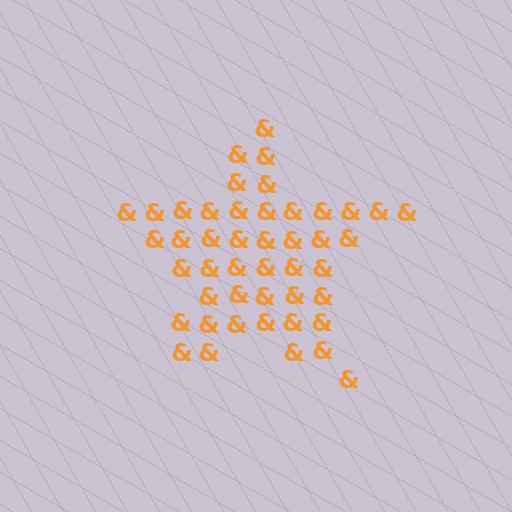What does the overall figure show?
The overall figure shows a star.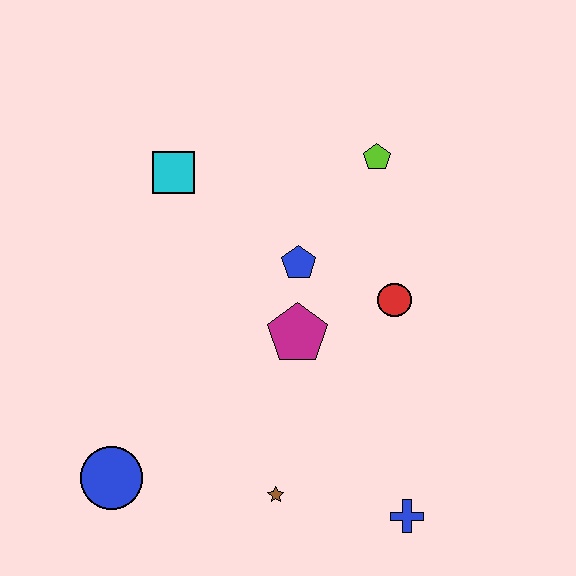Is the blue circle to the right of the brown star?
No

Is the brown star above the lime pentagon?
No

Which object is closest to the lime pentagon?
The blue pentagon is closest to the lime pentagon.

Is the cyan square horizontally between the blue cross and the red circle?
No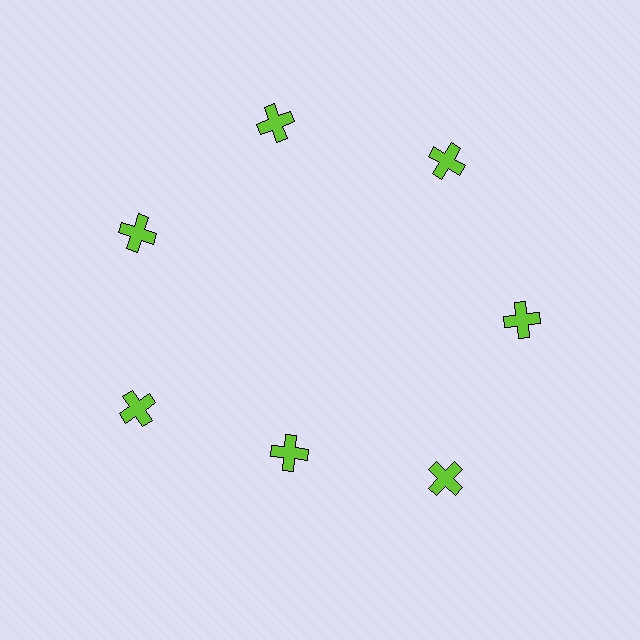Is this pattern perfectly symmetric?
No. The 7 lime crosses are arranged in a ring, but one element near the 6 o'clock position is pulled inward toward the center, breaking the 7-fold rotational symmetry.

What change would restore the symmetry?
The symmetry would be restored by moving it outward, back onto the ring so that all 7 crosses sit at equal angles and equal distance from the center.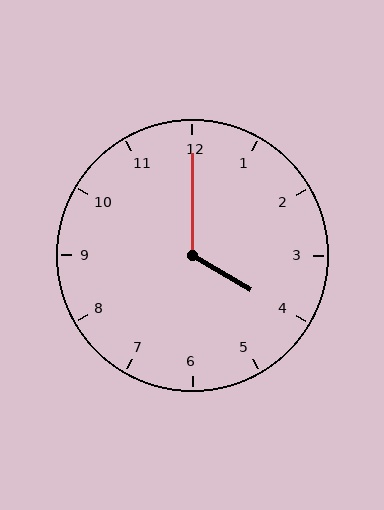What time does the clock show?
4:00.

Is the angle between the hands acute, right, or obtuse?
It is obtuse.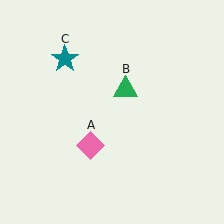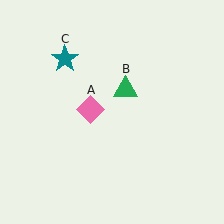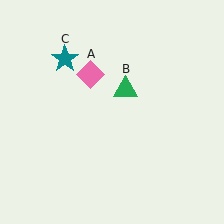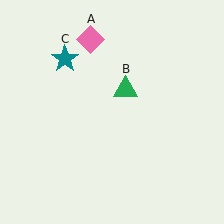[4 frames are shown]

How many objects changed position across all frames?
1 object changed position: pink diamond (object A).